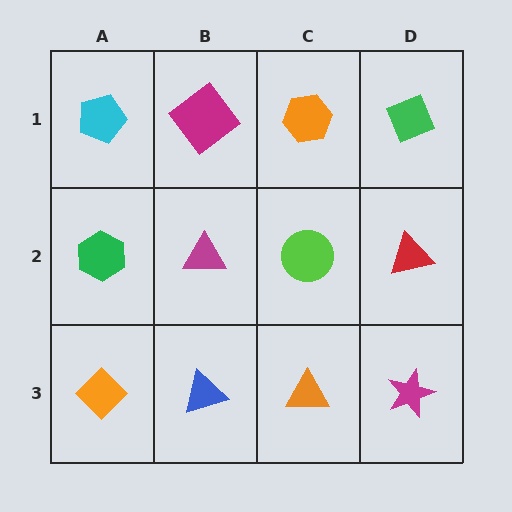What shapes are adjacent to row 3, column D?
A red triangle (row 2, column D), an orange triangle (row 3, column C).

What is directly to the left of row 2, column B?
A green hexagon.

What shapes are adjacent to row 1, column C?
A lime circle (row 2, column C), a magenta diamond (row 1, column B), a green diamond (row 1, column D).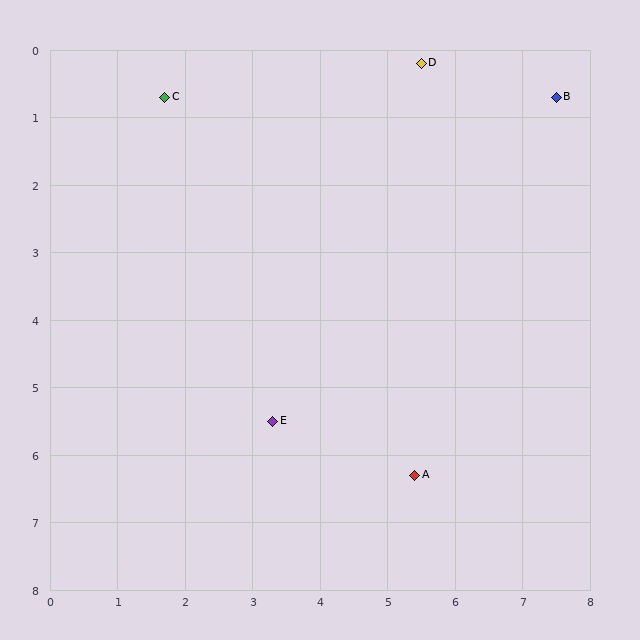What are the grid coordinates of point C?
Point C is at approximately (1.7, 0.7).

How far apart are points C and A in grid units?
Points C and A are about 6.7 grid units apart.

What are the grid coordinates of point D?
Point D is at approximately (5.5, 0.2).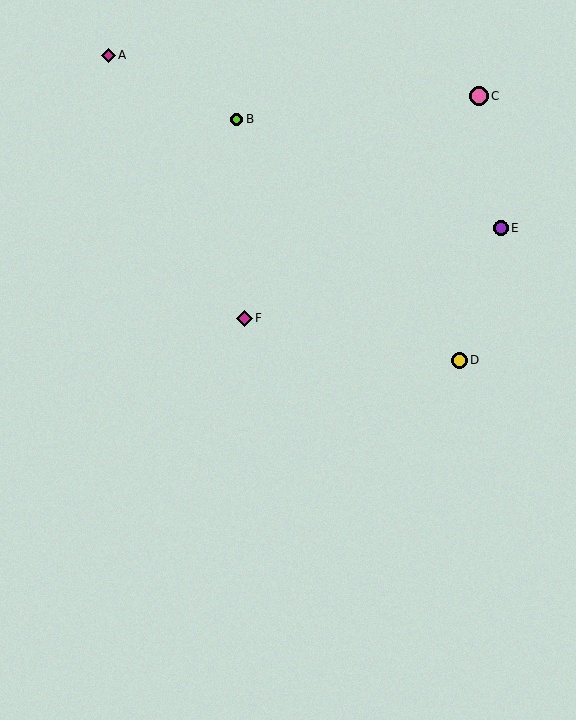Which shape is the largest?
The pink circle (labeled C) is the largest.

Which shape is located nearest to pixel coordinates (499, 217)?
The purple circle (labeled E) at (501, 228) is nearest to that location.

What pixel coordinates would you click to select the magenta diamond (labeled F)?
Click at (245, 318) to select the magenta diamond F.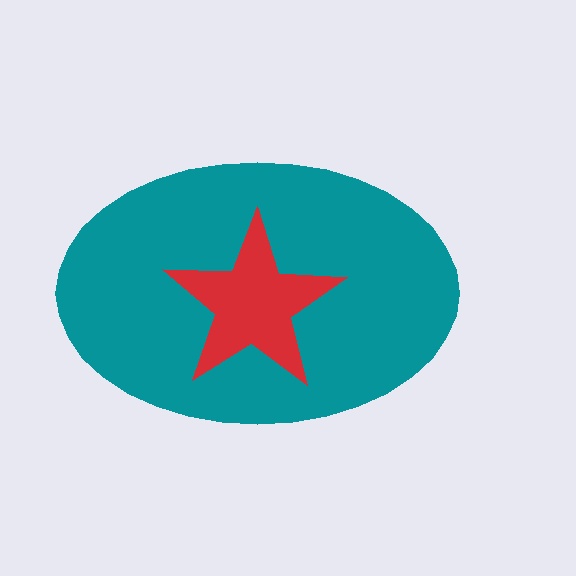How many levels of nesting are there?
2.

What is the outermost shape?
The teal ellipse.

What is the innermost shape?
The red star.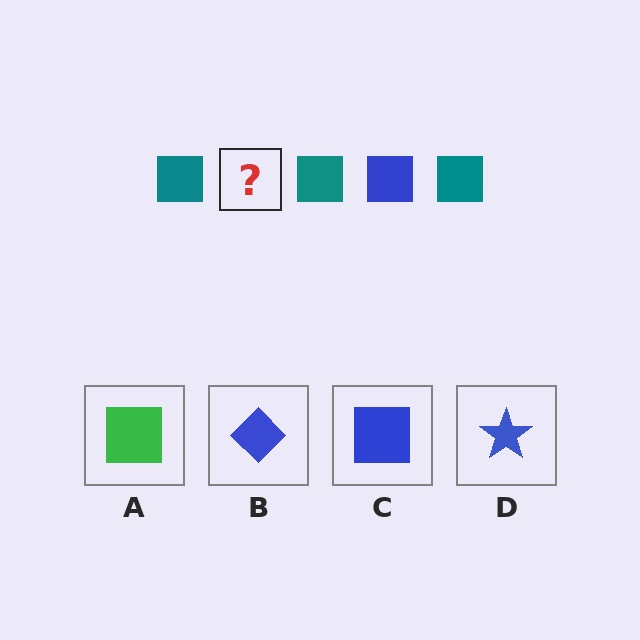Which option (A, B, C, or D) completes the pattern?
C.